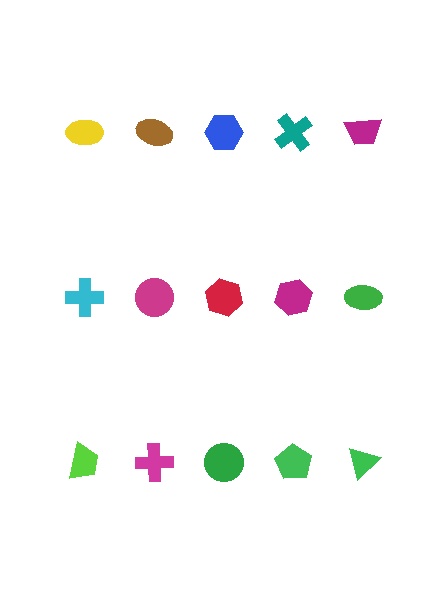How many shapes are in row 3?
5 shapes.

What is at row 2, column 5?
A green ellipse.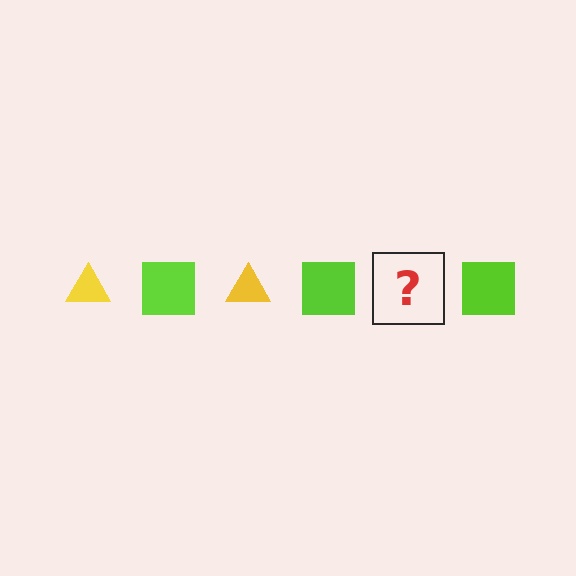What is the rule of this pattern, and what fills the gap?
The rule is that the pattern alternates between yellow triangle and lime square. The gap should be filled with a yellow triangle.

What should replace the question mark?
The question mark should be replaced with a yellow triangle.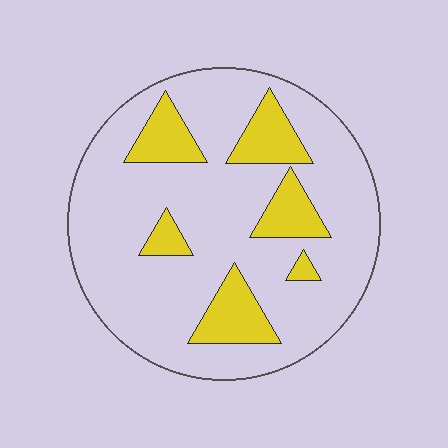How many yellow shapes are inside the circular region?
6.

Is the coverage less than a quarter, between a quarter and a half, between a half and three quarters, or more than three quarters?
Less than a quarter.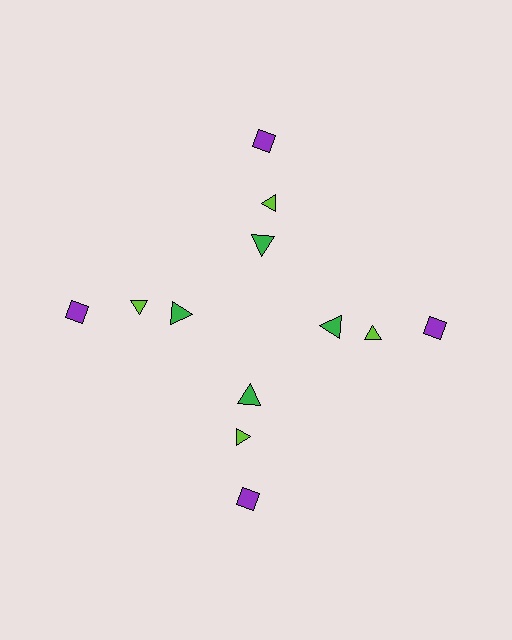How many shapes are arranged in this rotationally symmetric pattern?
There are 12 shapes, arranged in 4 groups of 3.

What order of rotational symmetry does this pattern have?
This pattern has 4-fold rotational symmetry.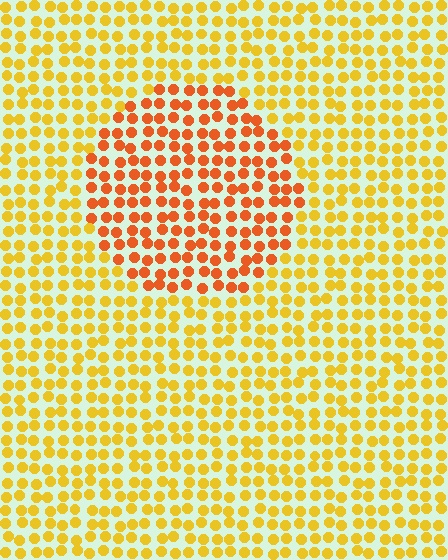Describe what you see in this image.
The image is filled with small yellow elements in a uniform arrangement. A circle-shaped region is visible where the elements are tinted to a slightly different hue, forming a subtle color boundary.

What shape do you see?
I see a circle.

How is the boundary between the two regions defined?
The boundary is defined purely by a slight shift in hue (about 32 degrees). Spacing, size, and orientation are identical on both sides.